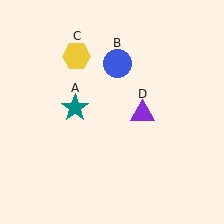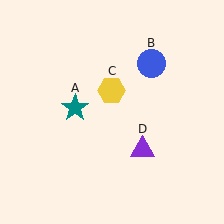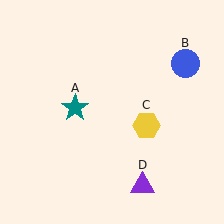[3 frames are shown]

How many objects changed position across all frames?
3 objects changed position: blue circle (object B), yellow hexagon (object C), purple triangle (object D).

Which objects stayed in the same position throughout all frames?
Teal star (object A) remained stationary.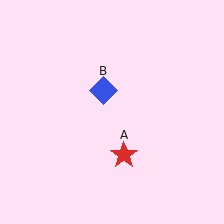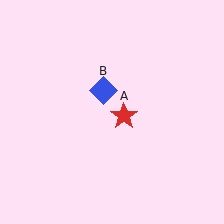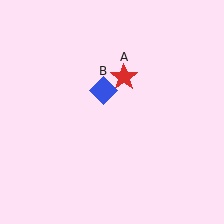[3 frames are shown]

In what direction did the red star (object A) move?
The red star (object A) moved up.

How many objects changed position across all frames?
1 object changed position: red star (object A).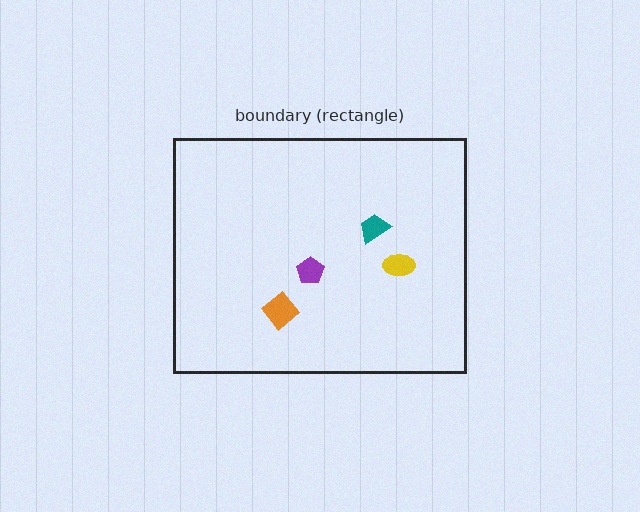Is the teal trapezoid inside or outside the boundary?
Inside.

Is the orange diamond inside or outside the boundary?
Inside.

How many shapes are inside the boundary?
4 inside, 0 outside.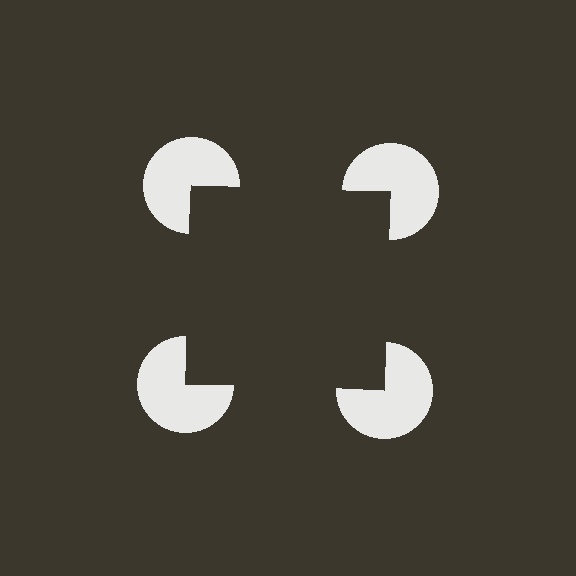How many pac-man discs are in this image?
There are 4 — one at each vertex of the illusory square.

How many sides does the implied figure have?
4 sides.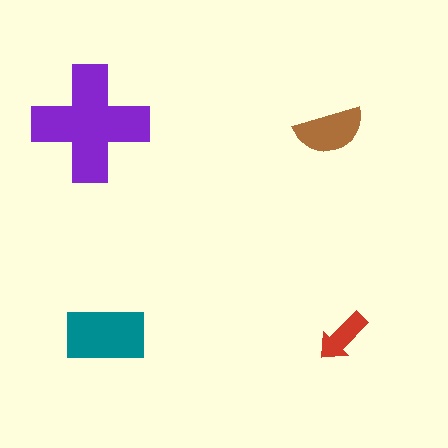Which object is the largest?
The purple cross.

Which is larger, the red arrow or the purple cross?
The purple cross.